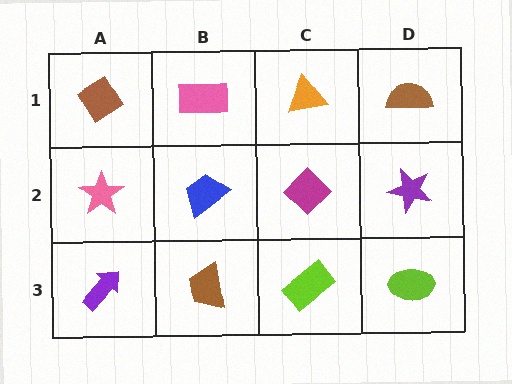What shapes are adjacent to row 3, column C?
A magenta diamond (row 2, column C), a brown trapezoid (row 3, column B), a lime ellipse (row 3, column D).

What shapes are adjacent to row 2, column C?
An orange triangle (row 1, column C), a lime rectangle (row 3, column C), a blue trapezoid (row 2, column B), a purple star (row 2, column D).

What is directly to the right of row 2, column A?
A blue trapezoid.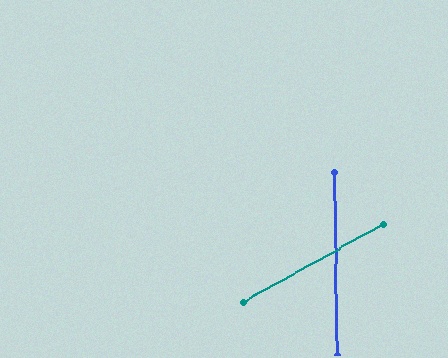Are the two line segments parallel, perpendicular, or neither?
Neither parallel nor perpendicular — they differ by about 62°.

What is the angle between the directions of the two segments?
Approximately 62 degrees.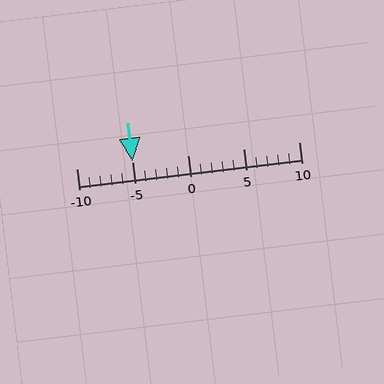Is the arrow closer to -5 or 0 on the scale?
The arrow is closer to -5.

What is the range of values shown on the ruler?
The ruler shows values from -10 to 10.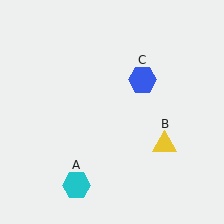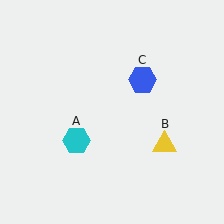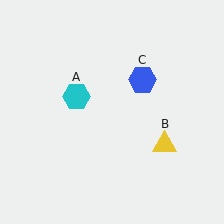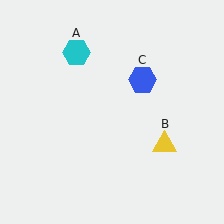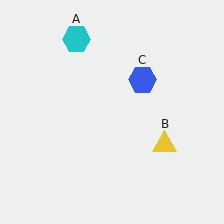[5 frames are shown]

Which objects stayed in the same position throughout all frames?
Yellow triangle (object B) and blue hexagon (object C) remained stationary.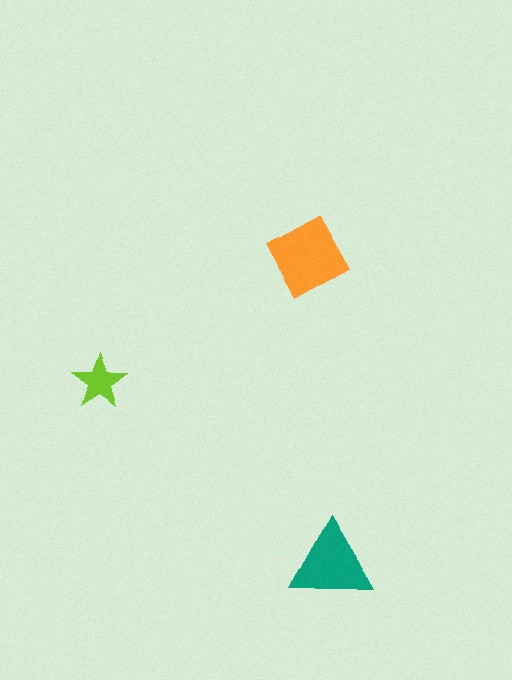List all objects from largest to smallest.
The orange diamond, the teal triangle, the lime star.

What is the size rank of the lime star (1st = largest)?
3rd.